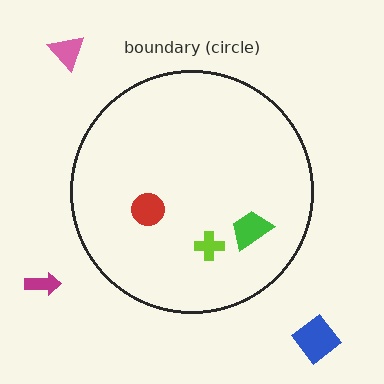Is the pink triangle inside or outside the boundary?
Outside.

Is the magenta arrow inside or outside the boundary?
Outside.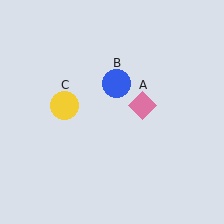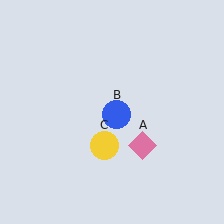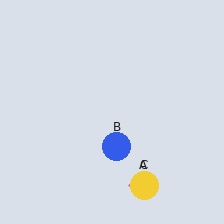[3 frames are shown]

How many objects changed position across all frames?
3 objects changed position: pink diamond (object A), blue circle (object B), yellow circle (object C).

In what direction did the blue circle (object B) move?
The blue circle (object B) moved down.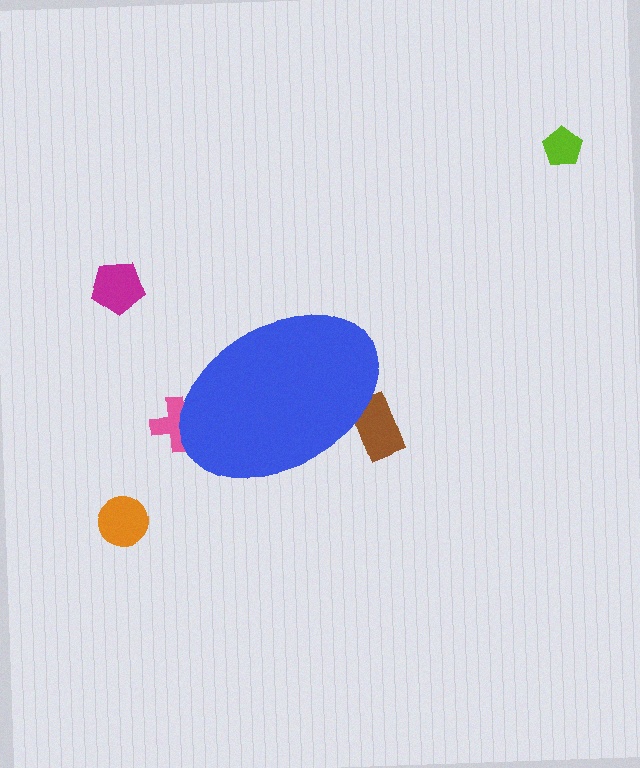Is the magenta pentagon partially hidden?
No, the magenta pentagon is fully visible.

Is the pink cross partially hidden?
Yes, the pink cross is partially hidden behind the blue ellipse.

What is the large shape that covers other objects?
A blue ellipse.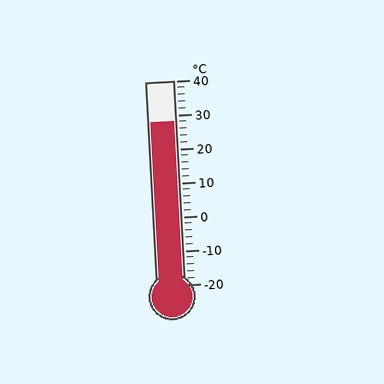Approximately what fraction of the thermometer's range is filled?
The thermometer is filled to approximately 80% of its range.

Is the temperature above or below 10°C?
The temperature is above 10°C.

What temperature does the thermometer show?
The thermometer shows approximately 28°C.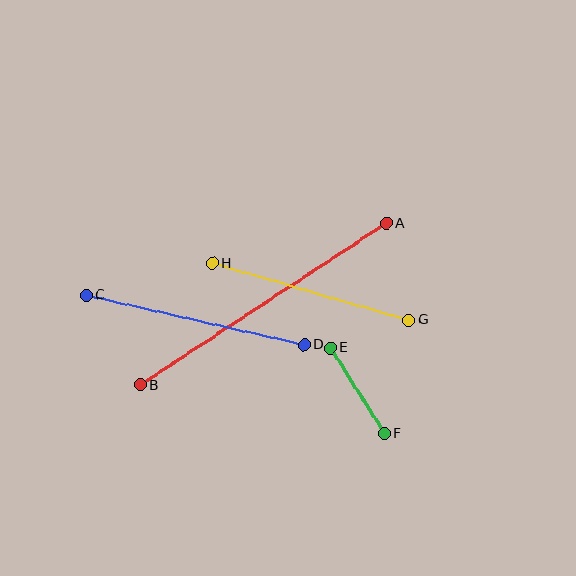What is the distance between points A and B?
The distance is approximately 294 pixels.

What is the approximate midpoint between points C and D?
The midpoint is at approximately (195, 320) pixels.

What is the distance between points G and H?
The distance is approximately 205 pixels.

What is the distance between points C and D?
The distance is approximately 223 pixels.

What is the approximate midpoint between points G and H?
The midpoint is at approximately (311, 292) pixels.